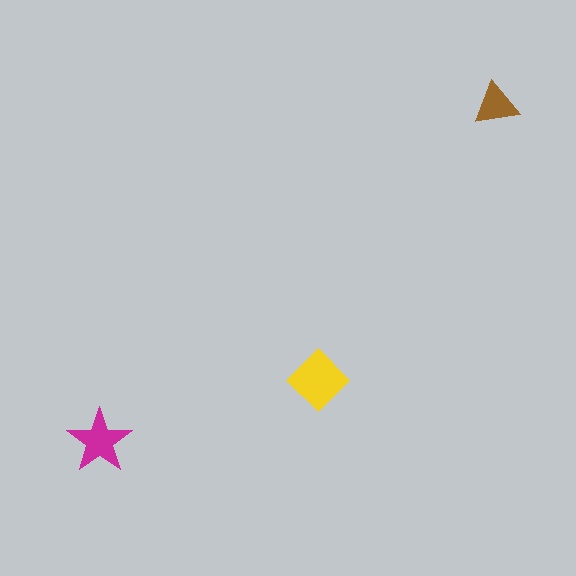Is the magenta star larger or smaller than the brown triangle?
Larger.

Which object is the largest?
The yellow diamond.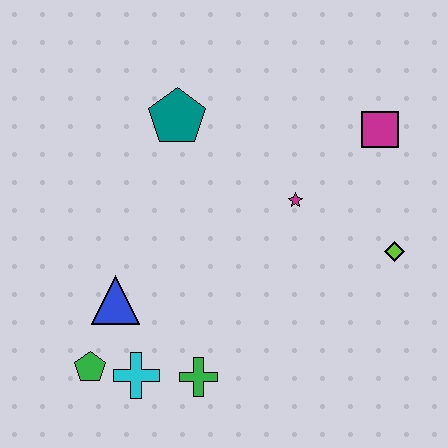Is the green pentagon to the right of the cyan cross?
No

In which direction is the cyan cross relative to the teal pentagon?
The cyan cross is below the teal pentagon.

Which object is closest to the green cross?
The cyan cross is closest to the green cross.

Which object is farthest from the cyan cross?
The magenta square is farthest from the cyan cross.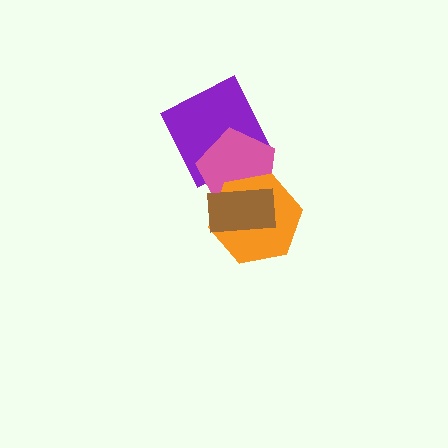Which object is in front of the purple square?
The pink pentagon is in front of the purple square.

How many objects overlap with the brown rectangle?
2 objects overlap with the brown rectangle.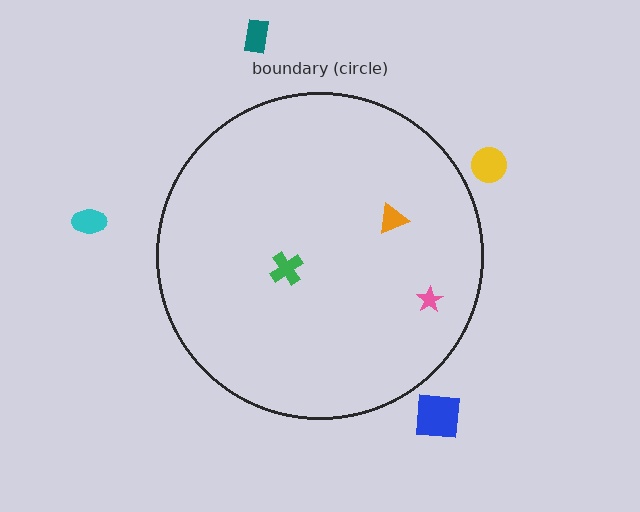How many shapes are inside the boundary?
3 inside, 4 outside.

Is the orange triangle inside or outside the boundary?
Inside.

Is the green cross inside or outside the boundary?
Inside.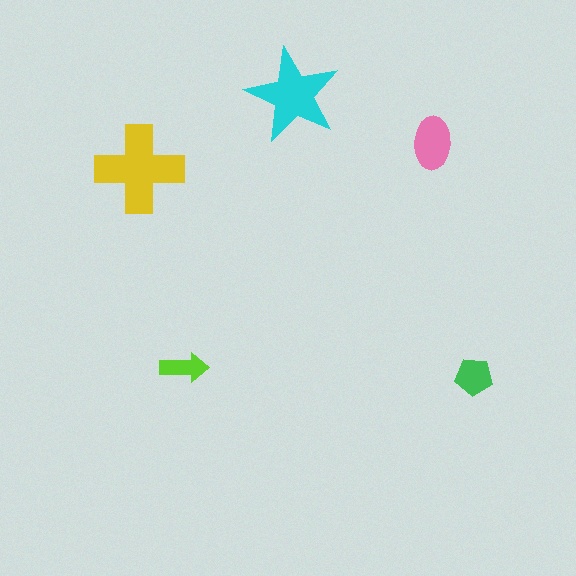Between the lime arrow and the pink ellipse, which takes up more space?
The pink ellipse.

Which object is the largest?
The yellow cross.